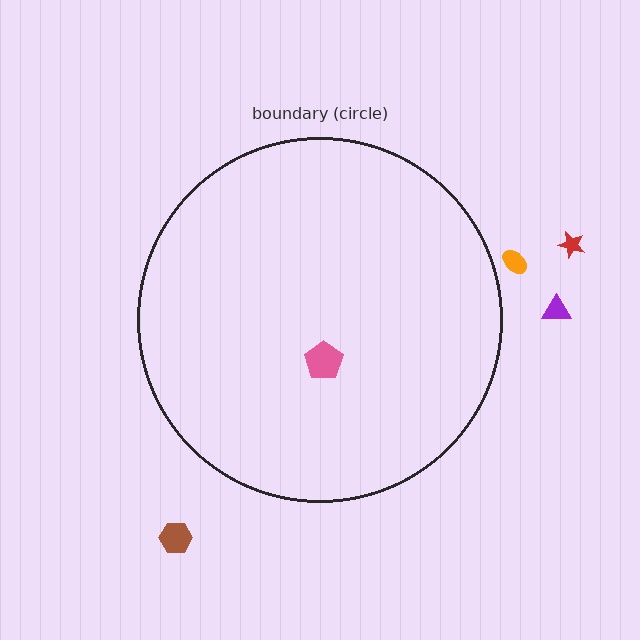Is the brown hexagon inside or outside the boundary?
Outside.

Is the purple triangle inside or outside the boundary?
Outside.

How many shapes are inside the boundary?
1 inside, 4 outside.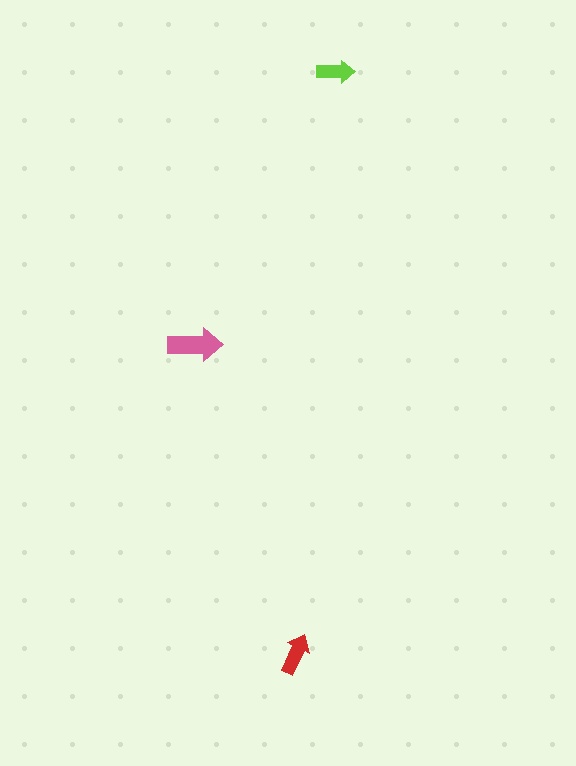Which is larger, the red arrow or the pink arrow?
The pink one.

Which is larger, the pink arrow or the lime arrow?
The pink one.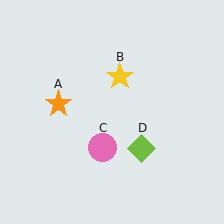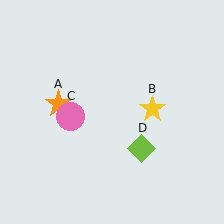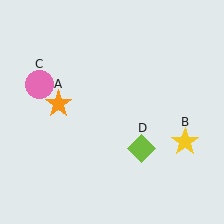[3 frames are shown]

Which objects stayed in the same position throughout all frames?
Orange star (object A) and lime diamond (object D) remained stationary.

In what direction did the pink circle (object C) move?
The pink circle (object C) moved up and to the left.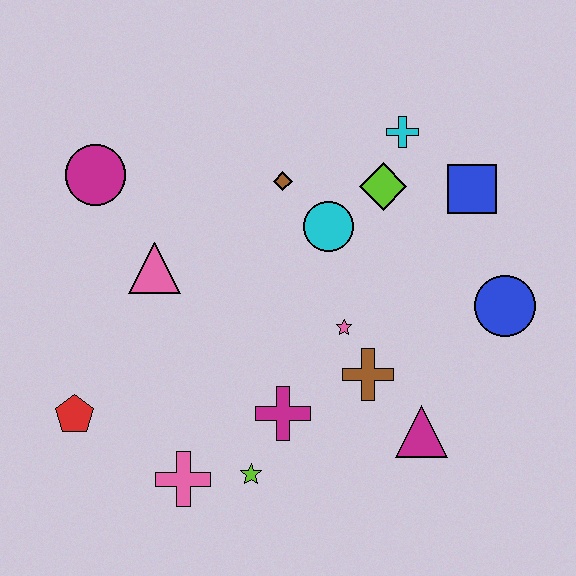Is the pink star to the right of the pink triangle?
Yes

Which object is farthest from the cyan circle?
The red pentagon is farthest from the cyan circle.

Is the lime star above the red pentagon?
No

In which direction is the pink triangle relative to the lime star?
The pink triangle is above the lime star.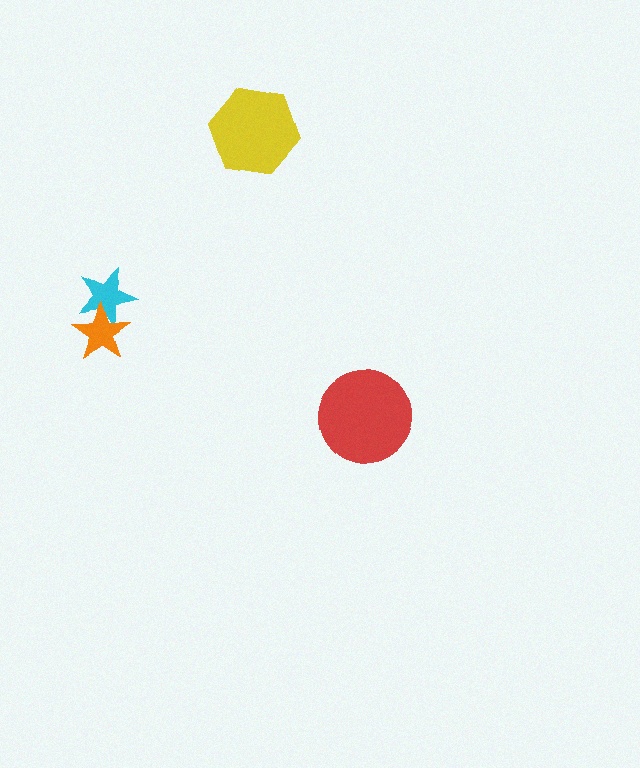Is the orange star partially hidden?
No, no other shape covers it.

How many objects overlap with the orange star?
1 object overlaps with the orange star.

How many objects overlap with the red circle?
0 objects overlap with the red circle.